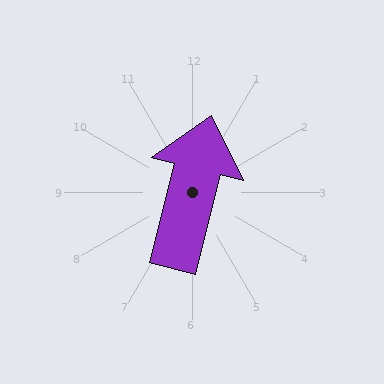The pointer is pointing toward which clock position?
Roughly 12 o'clock.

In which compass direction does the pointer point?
North.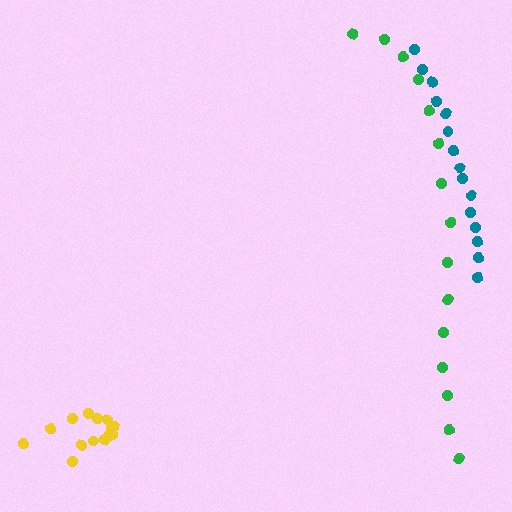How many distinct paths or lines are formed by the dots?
There are 3 distinct paths.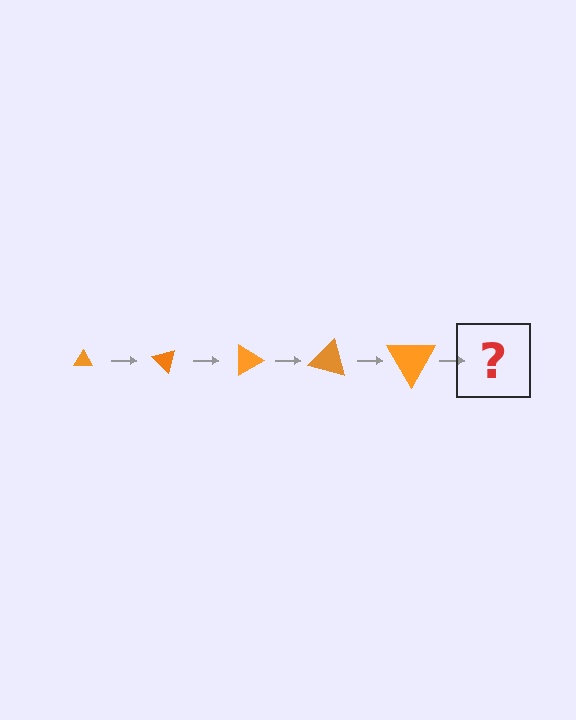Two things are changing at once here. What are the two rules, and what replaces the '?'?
The two rules are that the triangle grows larger each step and it rotates 45 degrees each step. The '?' should be a triangle, larger than the previous one and rotated 225 degrees from the start.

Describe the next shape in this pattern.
It should be a triangle, larger than the previous one and rotated 225 degrees from the start.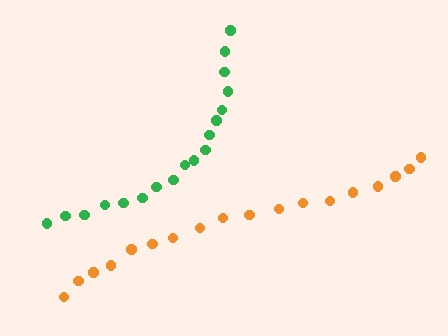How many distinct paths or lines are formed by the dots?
There are 2 distinct paths.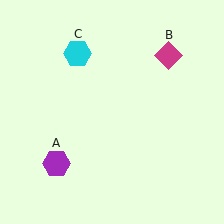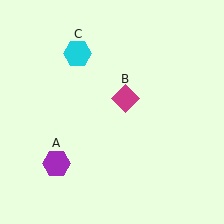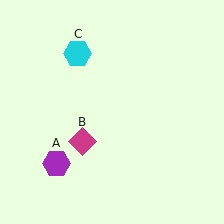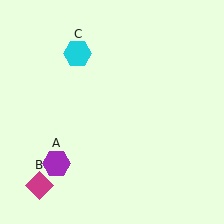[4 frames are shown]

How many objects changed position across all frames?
1 object changed position: magenta diamond (object B).